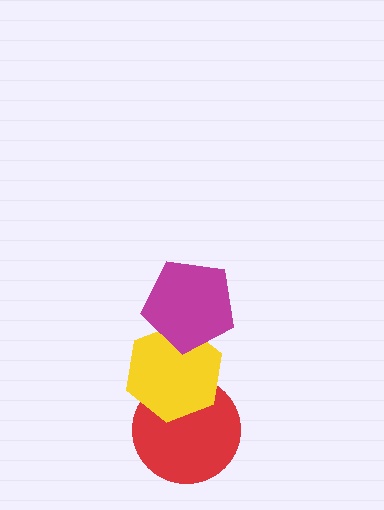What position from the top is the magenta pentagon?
The magenta pentagon is 1st from the top.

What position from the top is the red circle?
The red circle is 3rd from the top.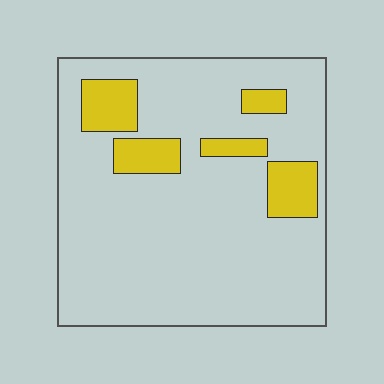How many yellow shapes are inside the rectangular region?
5.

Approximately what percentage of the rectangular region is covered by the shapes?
Approximately 15%.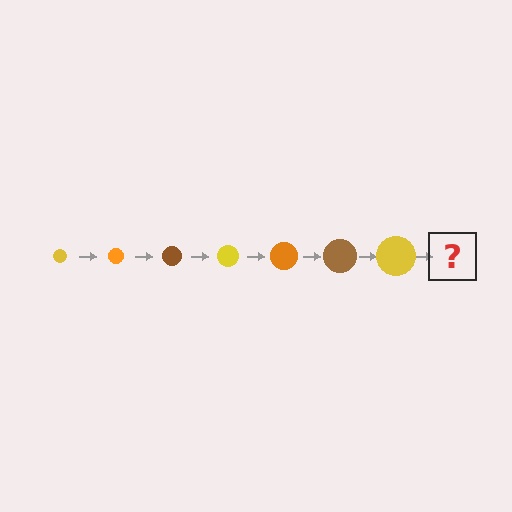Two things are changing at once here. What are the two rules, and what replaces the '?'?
The two rules are that the circle grows larger each step and the color cycles through yellow, orange, and brown. The '?' should be an orange circle, larger than the previous one.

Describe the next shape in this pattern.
It should be an orange circle, larger than the previous one.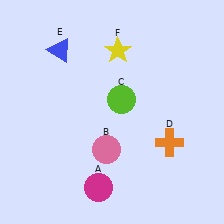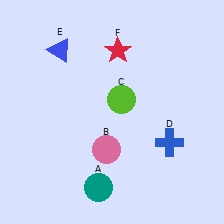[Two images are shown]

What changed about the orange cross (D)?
In Image 1, D is orange. In Image 2, it changed to blue.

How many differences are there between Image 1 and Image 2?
There are 3 differences between the two images.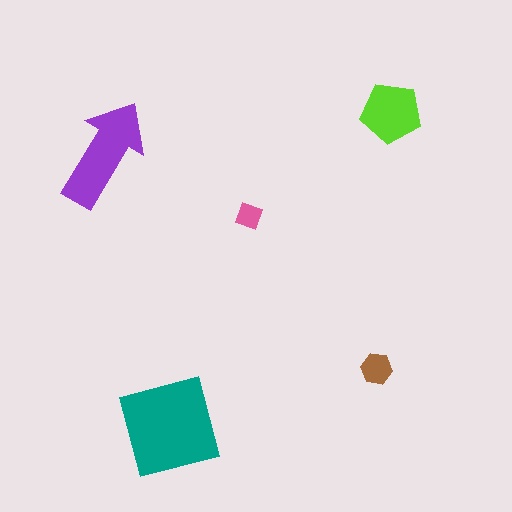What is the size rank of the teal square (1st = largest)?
1st.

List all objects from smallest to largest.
The pink diamond, the brown hexagon, the lime pentagon, the purple arrow, the teal square.